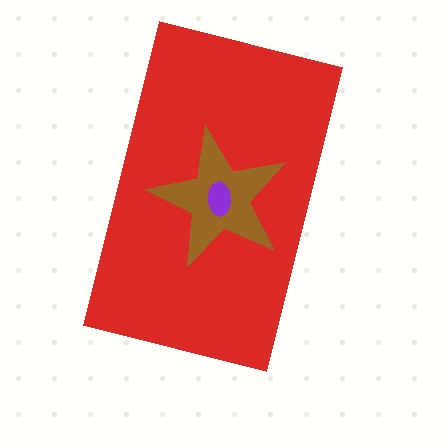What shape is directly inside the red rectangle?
The brown star.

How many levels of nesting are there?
3.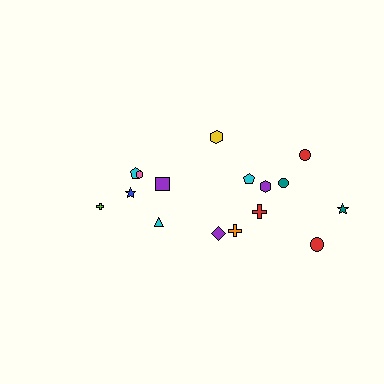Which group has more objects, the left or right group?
The right group.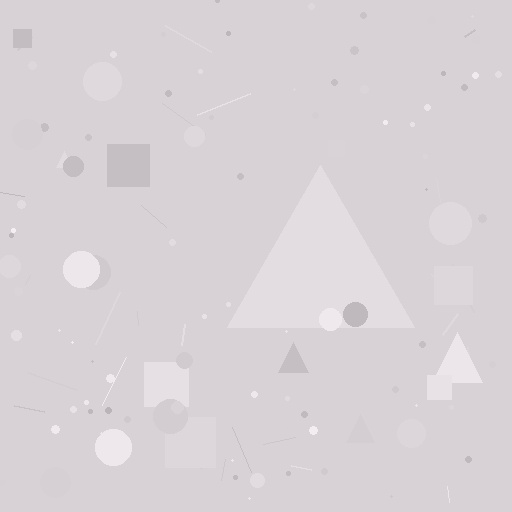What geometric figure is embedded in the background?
A triangle is embedded in the background.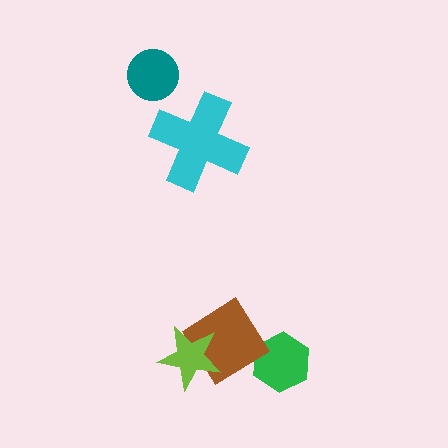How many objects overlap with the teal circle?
0 objects overlap with the teal circle.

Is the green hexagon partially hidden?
No, no other shape covers it.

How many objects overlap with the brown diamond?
1 object overlaps with the brown diamond.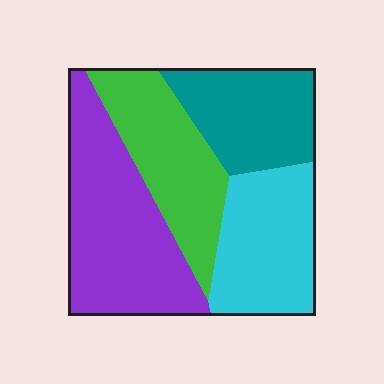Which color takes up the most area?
Purple, at roughly 35%.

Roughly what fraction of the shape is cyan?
Cyan covers 23% of the shape.